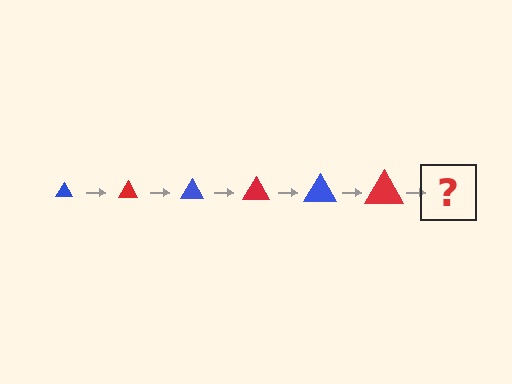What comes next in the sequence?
The next element should be a blue triangle, larger than the previous one.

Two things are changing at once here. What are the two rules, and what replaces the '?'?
The two rules are that the triangle grows larger each step and the color cycles through blue and red. The '?' should be a blue triangle, larger than the previous one.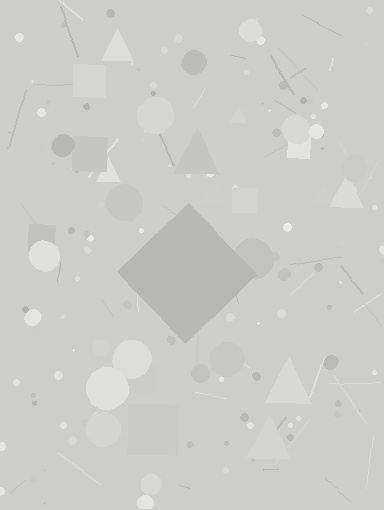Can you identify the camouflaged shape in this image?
The camouflaged shape is a diamond.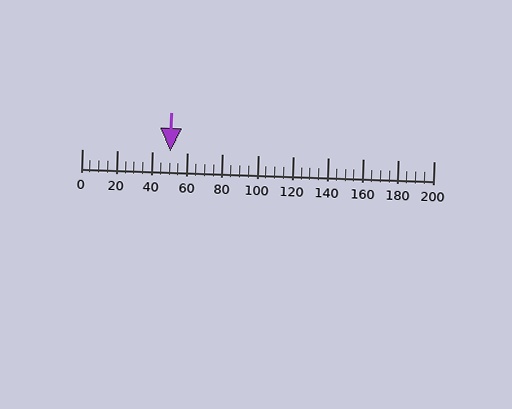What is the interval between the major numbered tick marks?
The major tick marks are spaced 20 units apart.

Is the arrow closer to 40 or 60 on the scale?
The arrow is closer to 60.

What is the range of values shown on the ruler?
The ruler shows values from 0 to 200.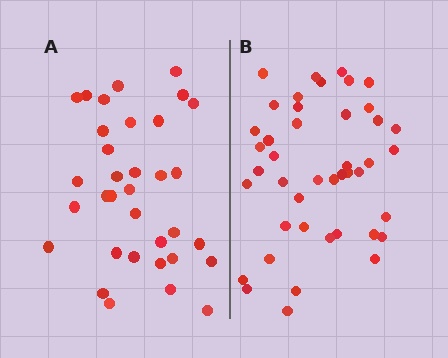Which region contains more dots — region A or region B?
Region B (the right region) has more dots.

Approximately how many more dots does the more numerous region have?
Region B has roughly 8 or so more dots than region A.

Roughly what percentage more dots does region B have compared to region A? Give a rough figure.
About 25% more.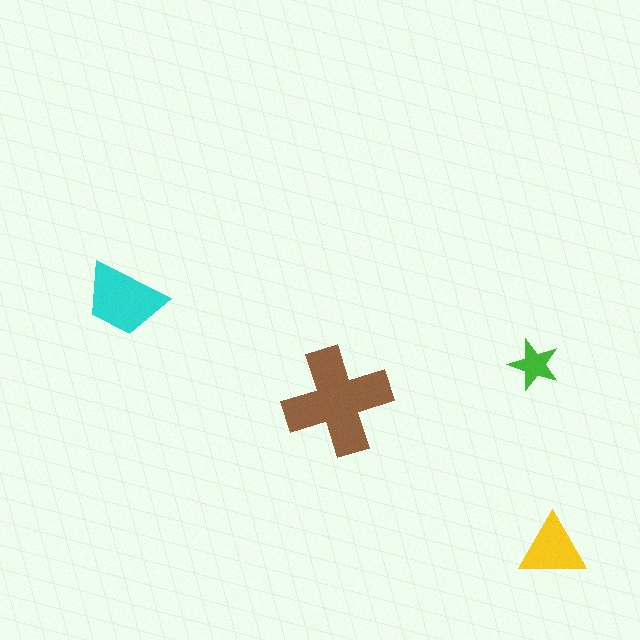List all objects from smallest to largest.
The green star, the yellow triangle, the cyan trapezoid, the brown cross.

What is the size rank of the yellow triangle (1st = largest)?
3rd.